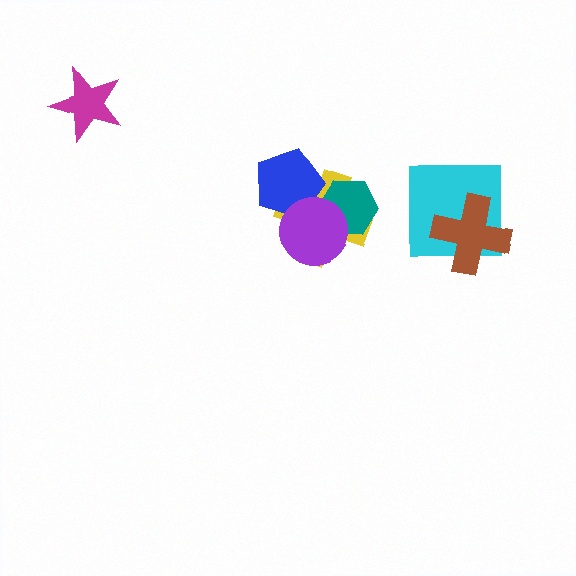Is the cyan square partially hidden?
Yes, it is partially covered by another shape.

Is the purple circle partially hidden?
No, no other shape covers it.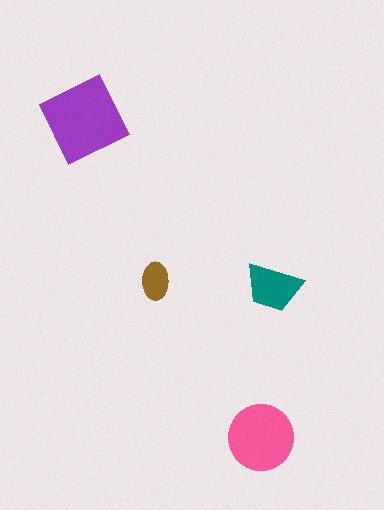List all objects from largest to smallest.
The purple diamond, the pink circle, the teal trapezoid, the brown ellipse.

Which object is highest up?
The purple diamond is topmost.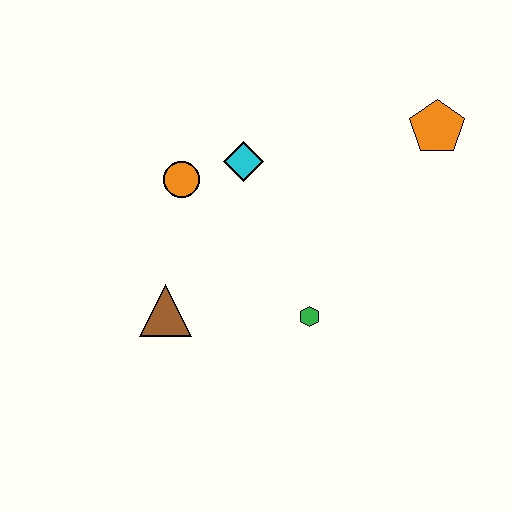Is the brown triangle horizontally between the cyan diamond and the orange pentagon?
No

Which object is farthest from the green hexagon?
The orange pentagon is farthest from the green hexagon.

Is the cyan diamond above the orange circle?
Yes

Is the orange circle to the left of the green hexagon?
Yes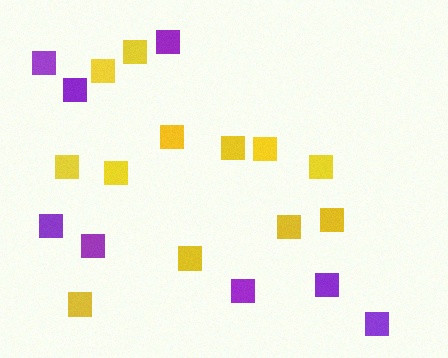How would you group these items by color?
There are 2 groups: one group of purple squares (8) and one group of yellow squares (12).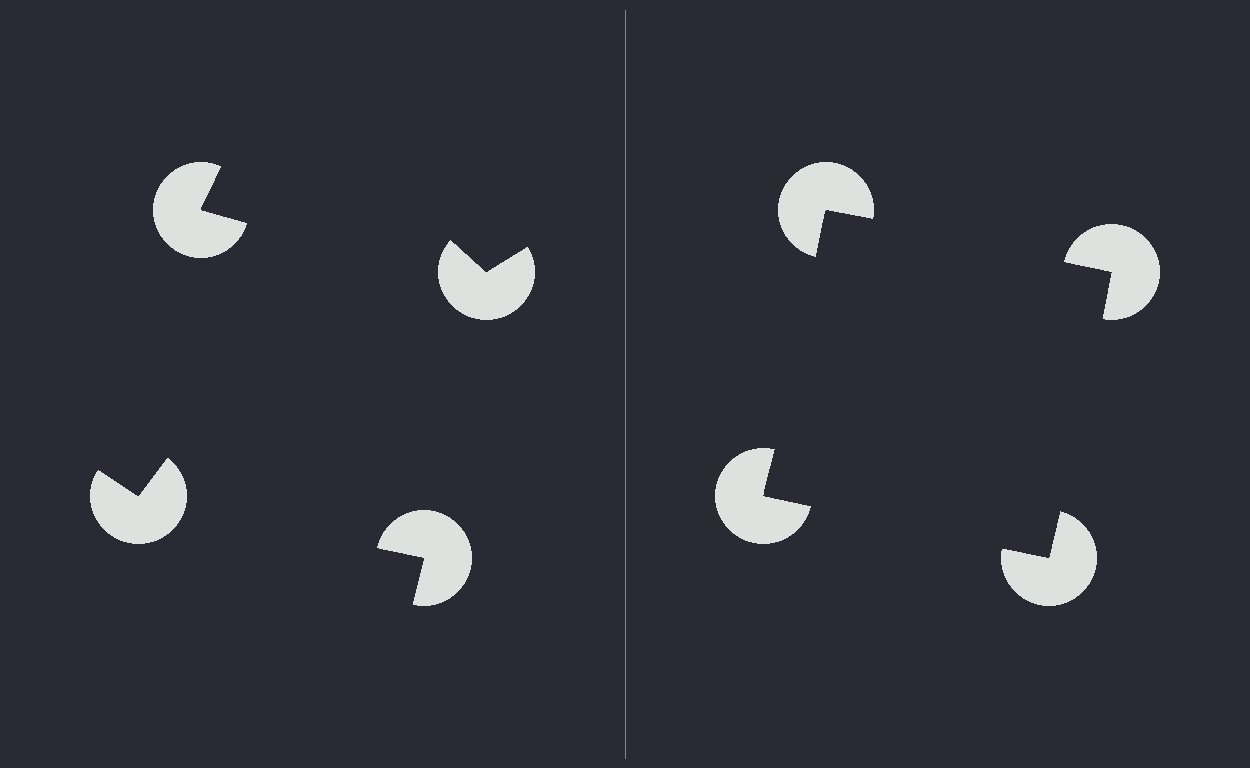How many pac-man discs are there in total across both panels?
8 — 4 on each side.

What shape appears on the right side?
An illusory square.